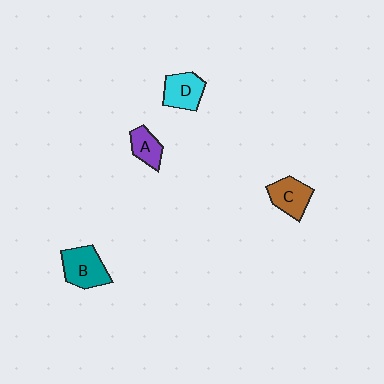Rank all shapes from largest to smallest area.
From largest to smallest: B (teal), D (cyan), C (brown), A (purple).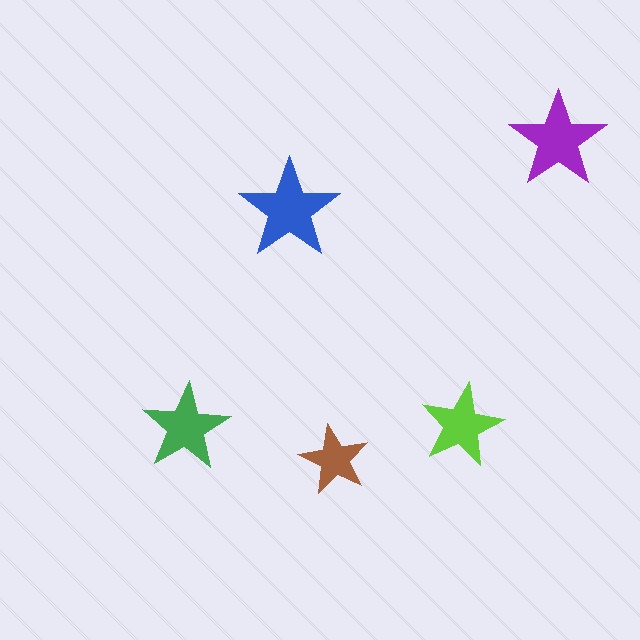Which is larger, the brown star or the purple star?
The purple one.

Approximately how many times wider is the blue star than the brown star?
About 1.5 times wider.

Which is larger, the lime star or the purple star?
The purple one.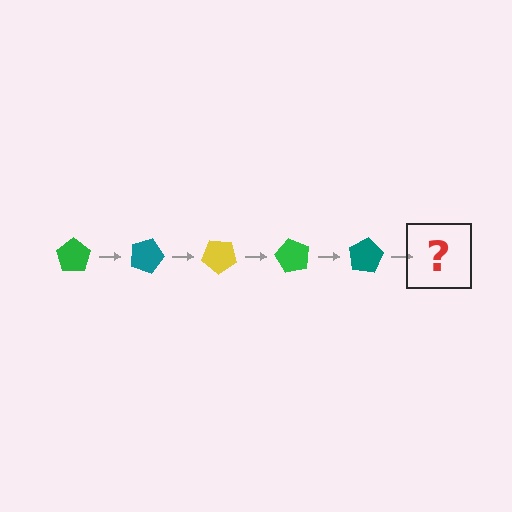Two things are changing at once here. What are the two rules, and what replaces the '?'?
The two rules are that it rotates 20 degrees each step and the color cycles through green, teal, and yellow. The '?' should be a yellow pentagon, rotated 100 degrees from the start.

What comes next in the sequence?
The next element should be a yellow pentagon, rotated 100 degrees from the start.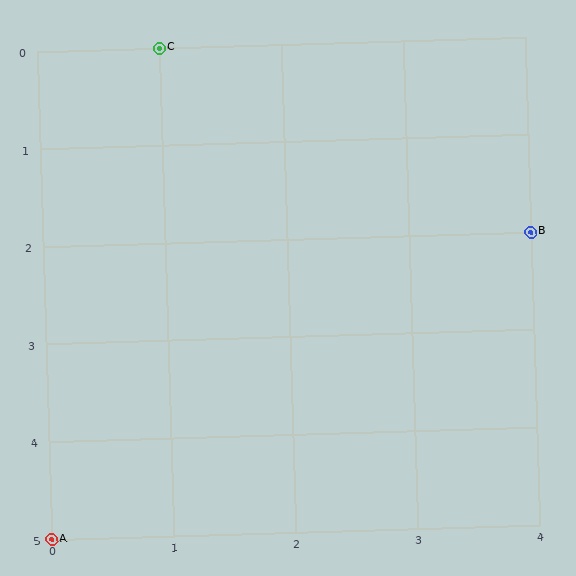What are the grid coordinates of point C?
Point C is at grid coordinates (1, 0).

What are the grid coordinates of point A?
Point A is at grid coordinates (0, 5).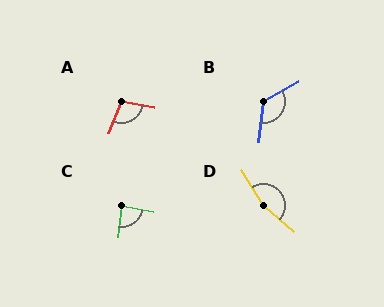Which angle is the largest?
D, at approximately 162 degrees.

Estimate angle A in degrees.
Approximately 101 degrees.